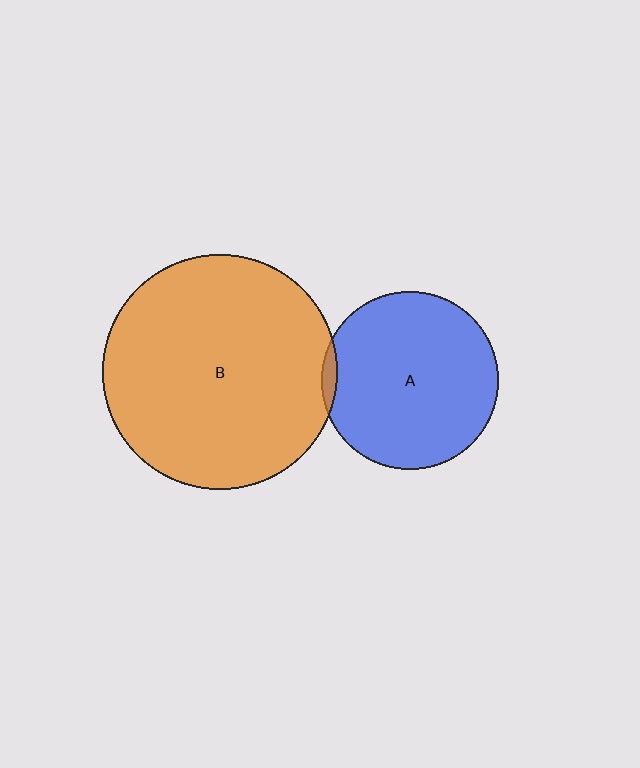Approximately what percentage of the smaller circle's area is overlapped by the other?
Approximately 5%.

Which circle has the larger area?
Circle B (orange).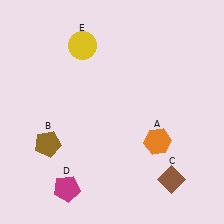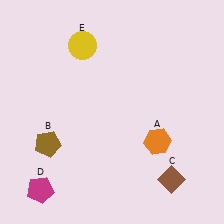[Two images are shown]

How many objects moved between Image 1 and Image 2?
1 object moved between the two images.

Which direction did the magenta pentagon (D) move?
The magenta pentagon (D) moved left.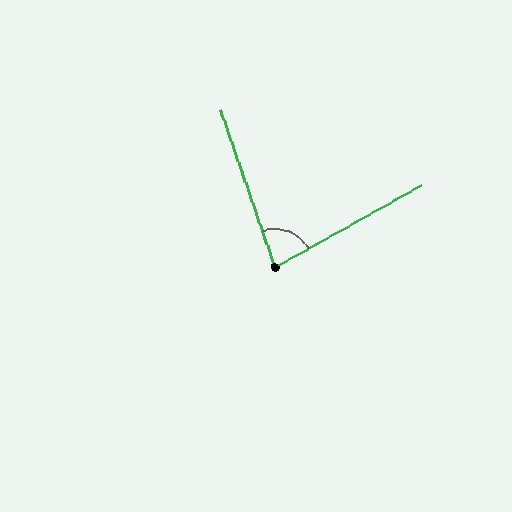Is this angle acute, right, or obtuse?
It is acute.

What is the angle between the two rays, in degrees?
Approximately 80 degrees.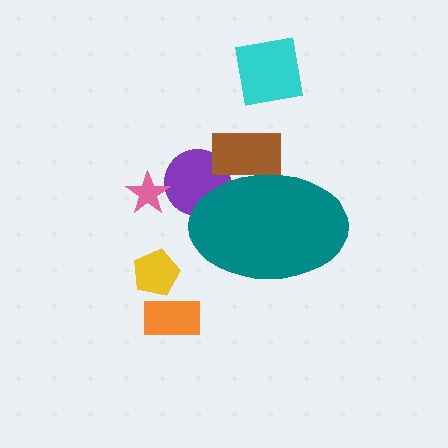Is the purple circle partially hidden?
Yes, the purple circle is partially hidden behind the teal ellipse.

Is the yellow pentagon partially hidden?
No, the yellow pentagon is fully visible.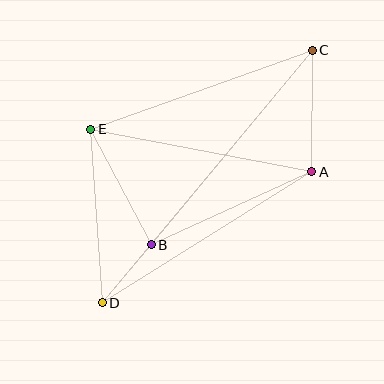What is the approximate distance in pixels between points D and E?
The distance between D and E is approximately 174 pixels.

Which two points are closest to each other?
Points B and D are closest to each other.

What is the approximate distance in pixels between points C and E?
The distance between C and E is approximately 235 pixels.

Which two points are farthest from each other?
Points C and D are farthest from each other.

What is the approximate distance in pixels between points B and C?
The distance between B and C is approximately 252 pixels.